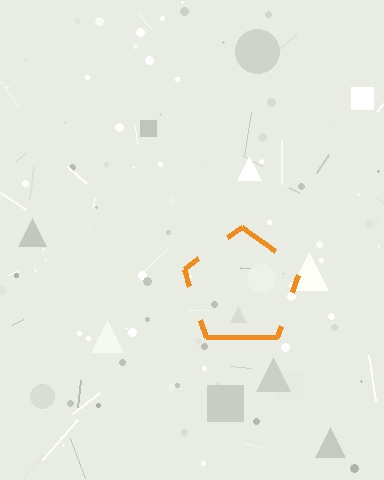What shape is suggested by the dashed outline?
The dashed outline suggests a pentagon.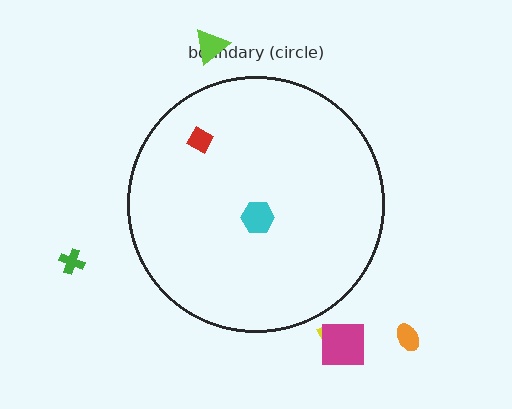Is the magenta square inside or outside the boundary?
Outside.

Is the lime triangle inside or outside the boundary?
Outside.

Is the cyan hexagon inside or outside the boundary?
Inside.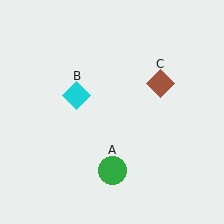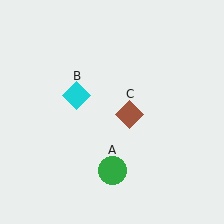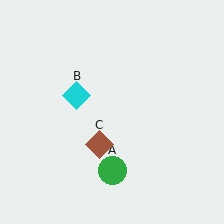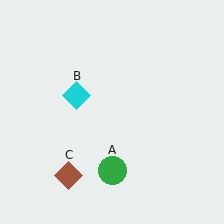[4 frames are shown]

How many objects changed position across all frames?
1 object changed position: brown diamond (object C).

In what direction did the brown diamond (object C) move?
The brown diamond (object C) moved down and to the left.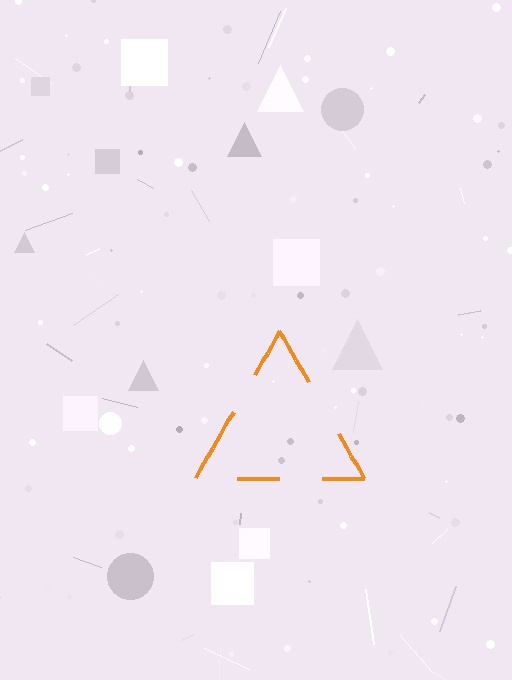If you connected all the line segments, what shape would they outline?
They would outline a triangle.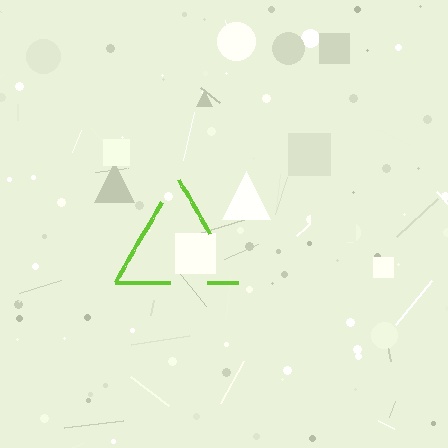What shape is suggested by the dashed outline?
The dashed outline suggests a triangle.